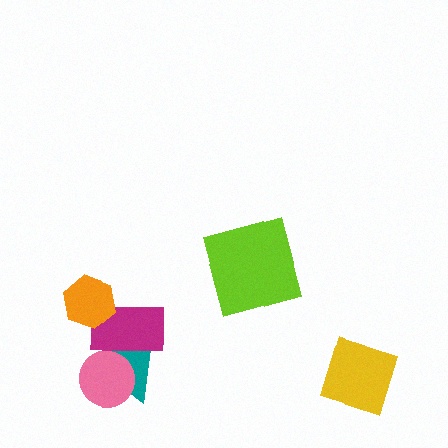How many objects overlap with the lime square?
0 objects overlap with the lime square.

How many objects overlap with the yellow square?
0 objects overlap with the yellow square.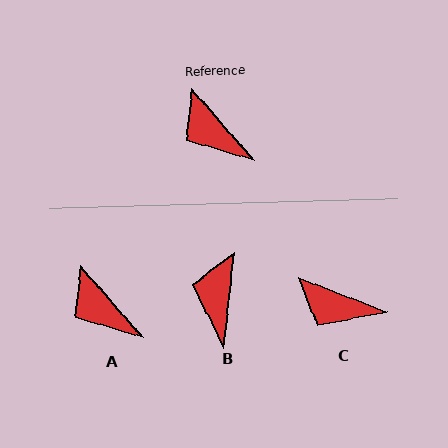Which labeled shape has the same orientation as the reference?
A.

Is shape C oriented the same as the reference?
No, it is off by about 28 degrees.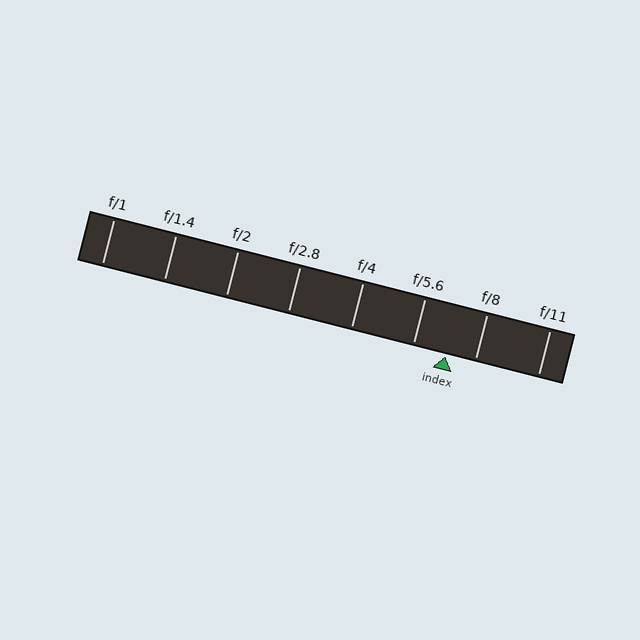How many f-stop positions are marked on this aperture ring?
There are 8 f-stop positions marked.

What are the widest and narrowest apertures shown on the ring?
The widest aperture shown is f/1 and the narrowest is f/11.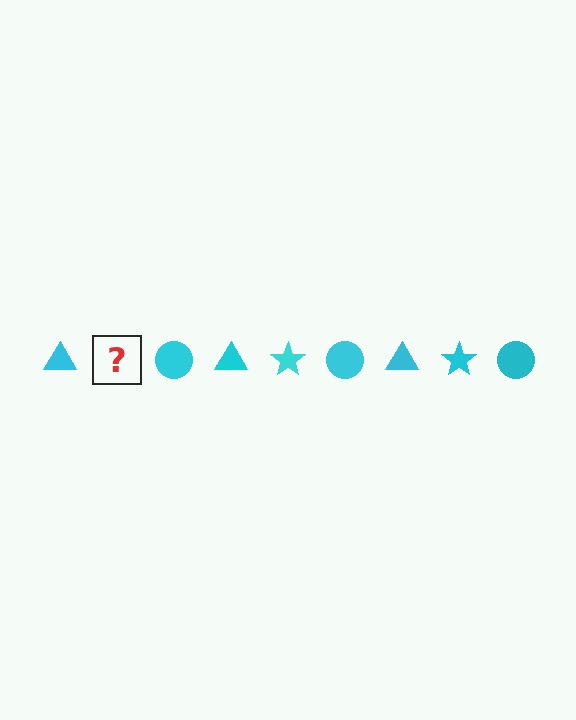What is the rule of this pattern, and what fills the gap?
The rule is that the pattern cycles through triangle, star, circle shapes in cyan. The gap should be filled with a cyan star.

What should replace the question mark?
The question mark should be replaced with a cyan star.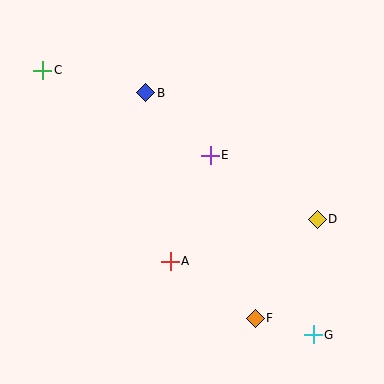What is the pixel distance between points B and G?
The distance between B and G is 294 pixels.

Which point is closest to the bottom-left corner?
Point A is closest to the bottom-left corner.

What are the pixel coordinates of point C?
Point C is at (43, 70).